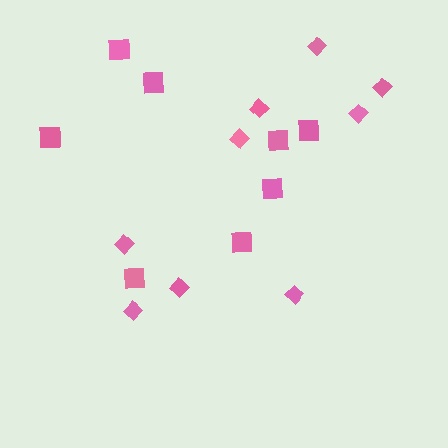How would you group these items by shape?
There are 2 groups: one group of squares (8) and one group of diamonds (9).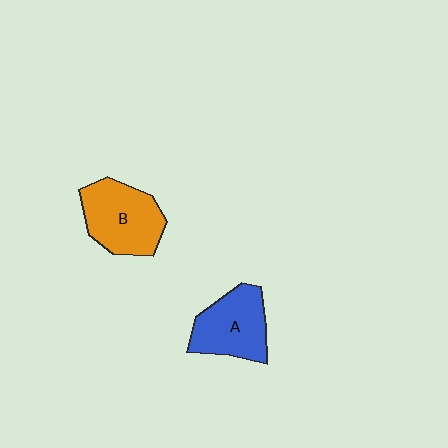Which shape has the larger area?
Shape B (orange).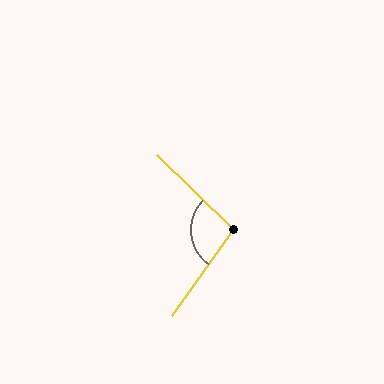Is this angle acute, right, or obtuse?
It is obtuse.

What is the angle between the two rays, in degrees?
Approximately 99 degrees.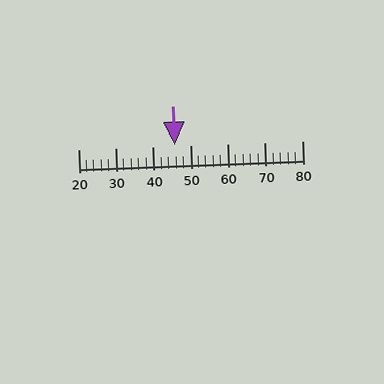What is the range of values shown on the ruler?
The ruler shows values from 20 to 80.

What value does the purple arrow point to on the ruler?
The purple arrow points to approximately 46.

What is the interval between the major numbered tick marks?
The major tick marks are spaced 10 units apart.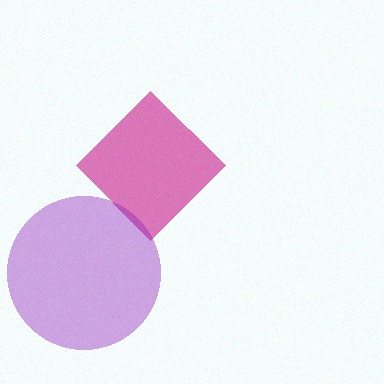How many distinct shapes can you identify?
There are 2 distinct shapes: a magenta diamond, a purple circle.